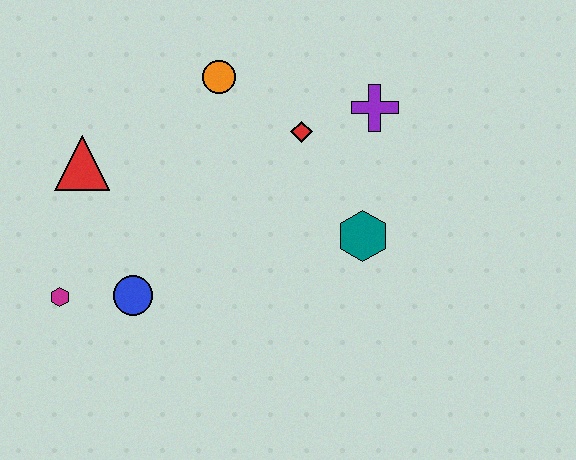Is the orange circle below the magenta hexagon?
No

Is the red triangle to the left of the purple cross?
Yes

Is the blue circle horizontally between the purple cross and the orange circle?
No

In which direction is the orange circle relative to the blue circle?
The orange circle is above the blue circle.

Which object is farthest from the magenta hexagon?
The purple cross is farthest from the magenta hexagon.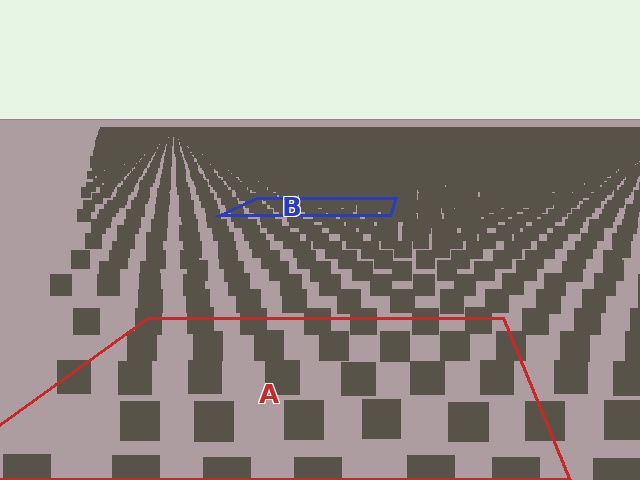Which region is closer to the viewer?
Region A is closer. The texture elements there are larger and more spread out.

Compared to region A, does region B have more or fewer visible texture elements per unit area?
Region B has more texture elements per unit area — they are packed more densely because it is farther away.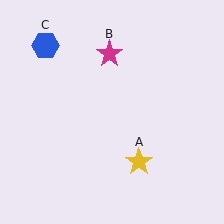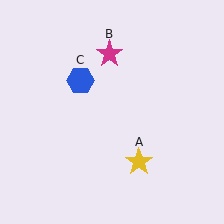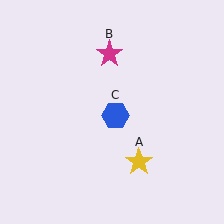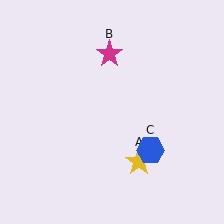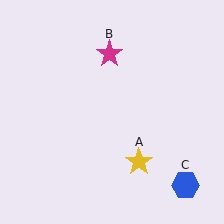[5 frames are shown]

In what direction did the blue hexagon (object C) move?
The blue hexagon (object C) moved down and to the right.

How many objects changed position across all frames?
1 object changed position: blue hexagon (object C).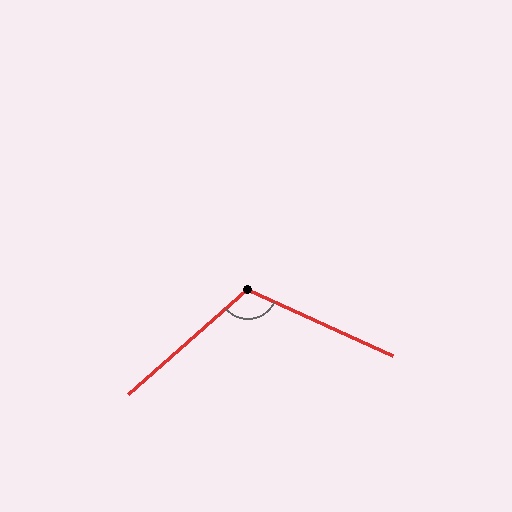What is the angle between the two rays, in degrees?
Approximately 114 degrees.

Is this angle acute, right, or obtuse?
It is obtuse.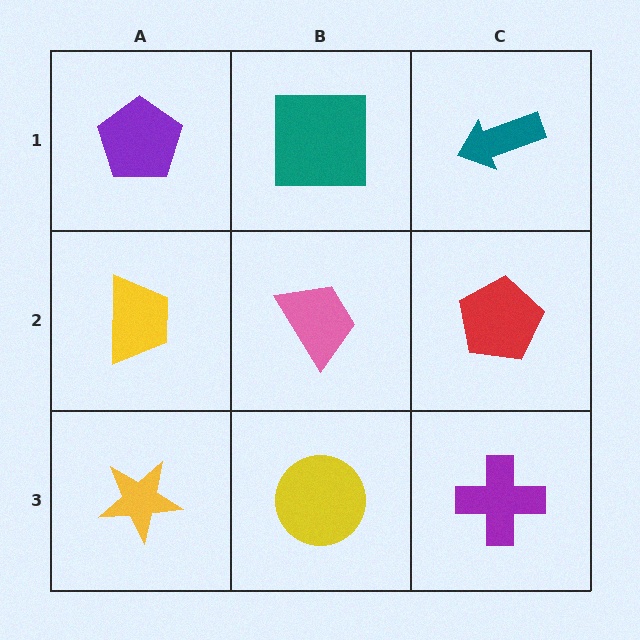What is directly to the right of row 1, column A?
A teal square.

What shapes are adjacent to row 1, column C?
A red pentagon (row 2, column C), a teal square (row 1, column B).